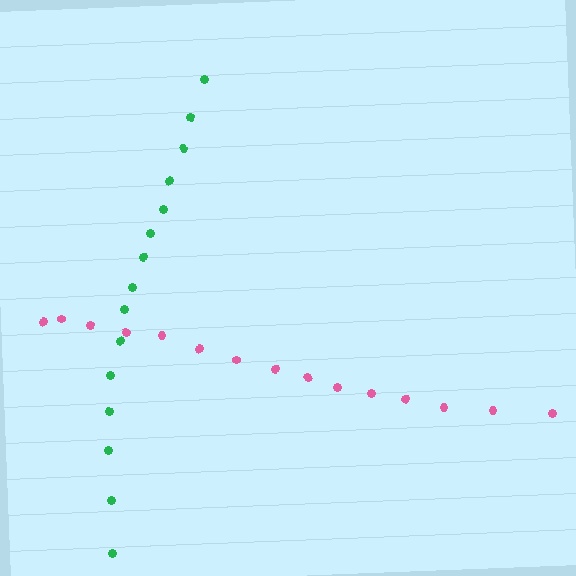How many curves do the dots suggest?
There are 2 distinct paths.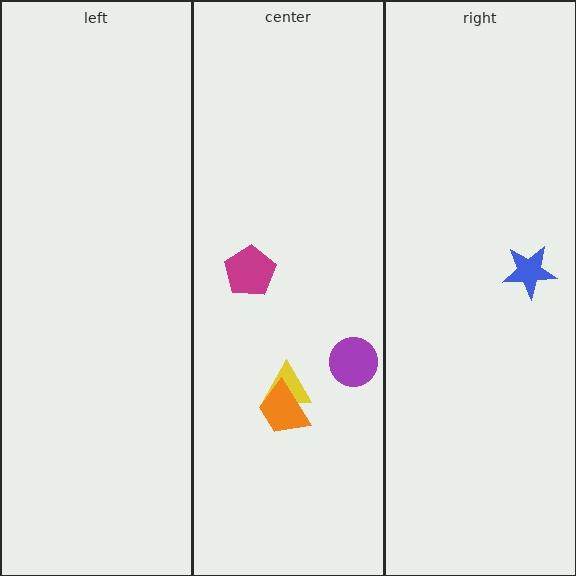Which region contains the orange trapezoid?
The center region.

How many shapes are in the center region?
4.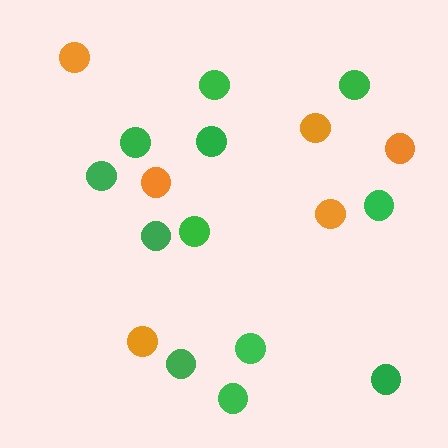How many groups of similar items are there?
There are 2 groups: one group of green circles (12) and one group of orange circles (6).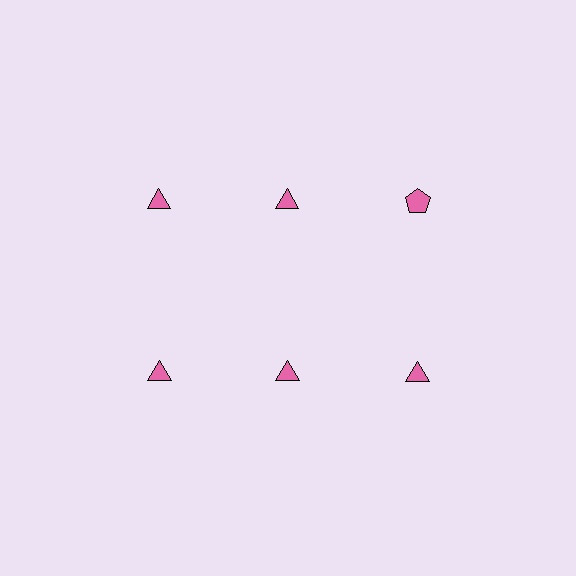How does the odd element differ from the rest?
It has a different shape: pentagon instead of triangle.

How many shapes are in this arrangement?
There are 6 shapes arranged in a grid pattern.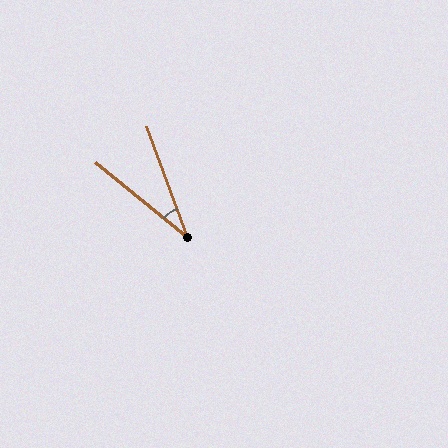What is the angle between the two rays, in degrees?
Approximately 31 degrees.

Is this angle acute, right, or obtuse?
It is acute.